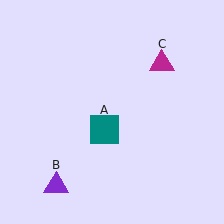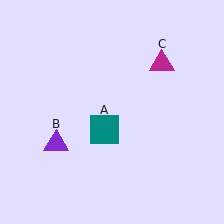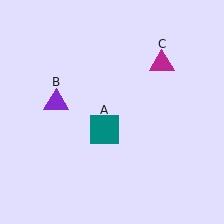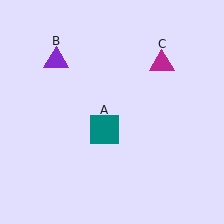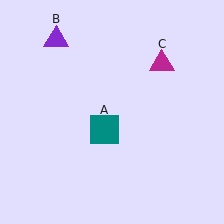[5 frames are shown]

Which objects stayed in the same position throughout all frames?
Teal square (object A) and magenta triangle (object C) remained stationary.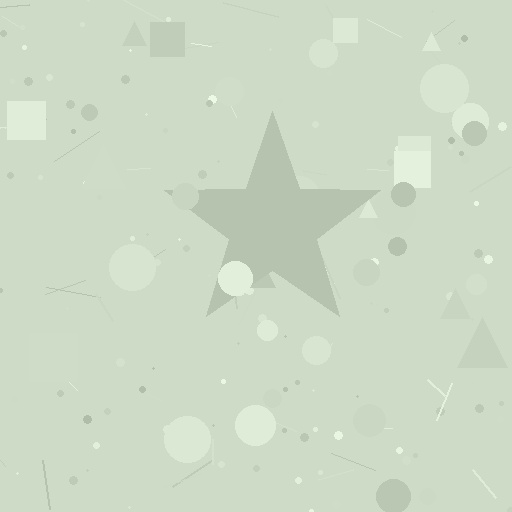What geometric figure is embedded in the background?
A star is embedded in the background.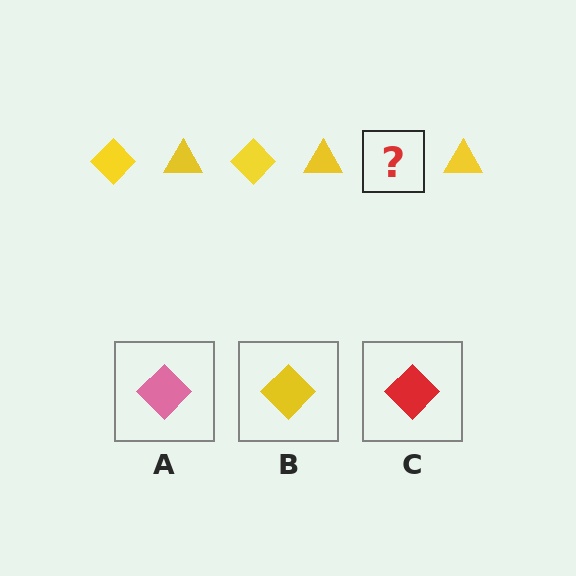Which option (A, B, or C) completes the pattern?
B.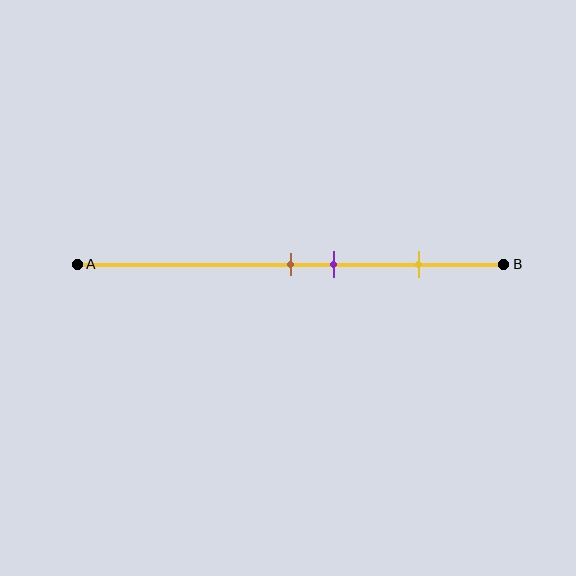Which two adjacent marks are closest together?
The brown and purple marks are the closest adjacent pair.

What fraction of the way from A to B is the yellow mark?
The yellow mark is approximately 80% (0.8) of the way from A to B.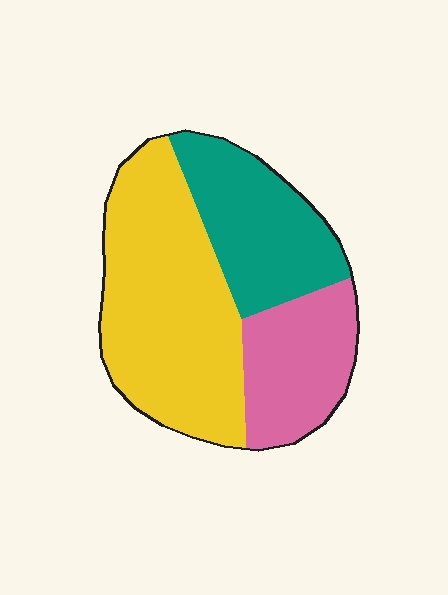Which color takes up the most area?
Yellow, at roughly 50%.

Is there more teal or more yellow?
Yellow.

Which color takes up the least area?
Pink, at roughly 25%.